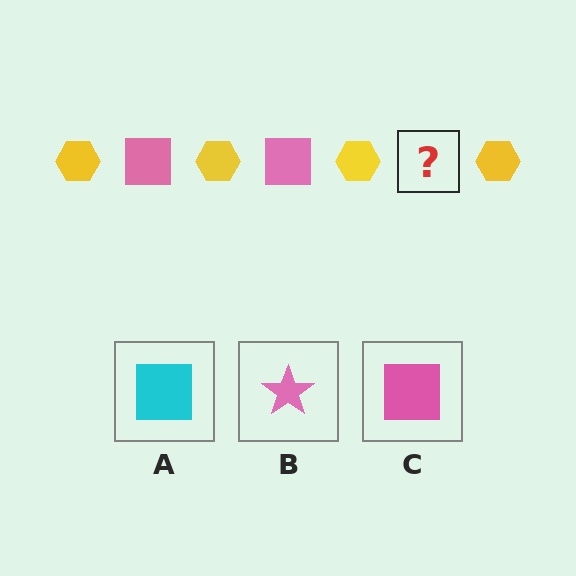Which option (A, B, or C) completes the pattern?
C.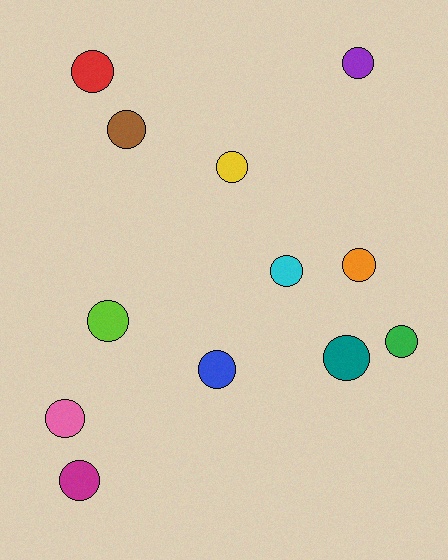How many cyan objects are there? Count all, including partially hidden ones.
There is 1 cyan object.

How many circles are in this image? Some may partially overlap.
There are 12 circles.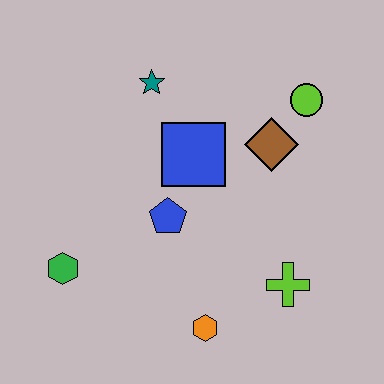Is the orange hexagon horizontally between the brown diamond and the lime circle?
No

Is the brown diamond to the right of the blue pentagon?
Yes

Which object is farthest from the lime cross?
The teal star is farthest from the lime cross.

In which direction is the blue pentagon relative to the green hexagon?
The blue pentagon is to the right of the green hexagon.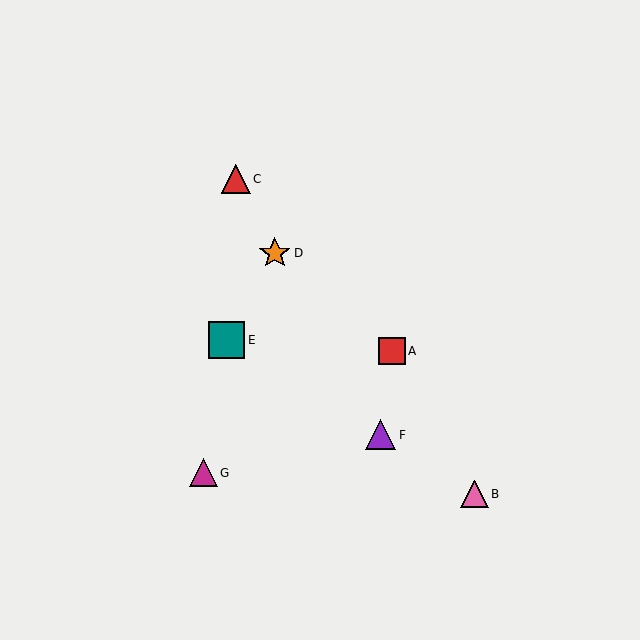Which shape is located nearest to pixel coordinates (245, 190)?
The red triangle (labeled C) at (236, 179) is nearest to that location.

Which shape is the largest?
The teal square (labeled E) is the largest.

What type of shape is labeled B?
Shape B is a pink triangle.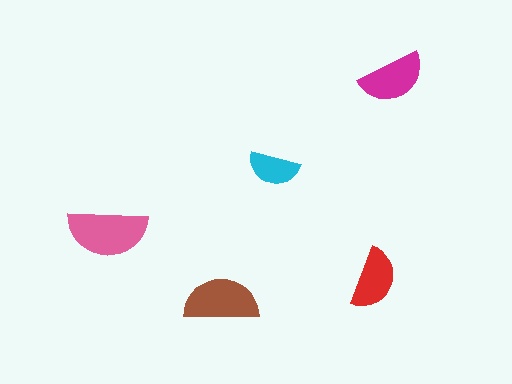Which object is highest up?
The magenta semicircle is topmost.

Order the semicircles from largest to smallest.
the pink one, the brown one, the magenta one, the red one, the cyan one.